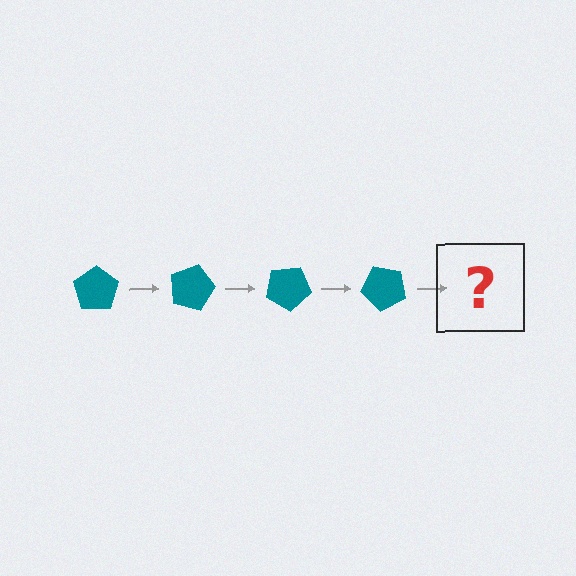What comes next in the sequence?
The next element should be a teal pentagon rotated 60 degrees.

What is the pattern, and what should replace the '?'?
The pattern is that the pentagon rotates 15 degrees each step. The '?' should be a teal pentagon rotated 60 degrees.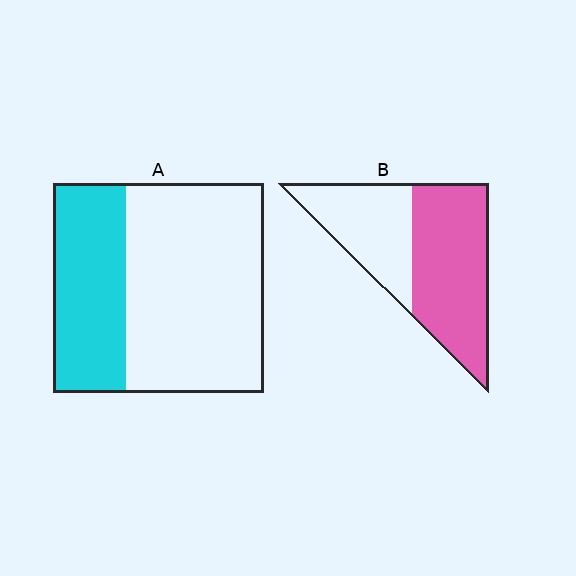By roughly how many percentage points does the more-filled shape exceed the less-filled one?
By roughly 25 percentage points (B over A).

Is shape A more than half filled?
No.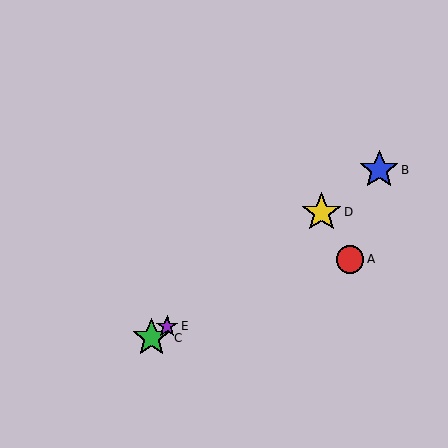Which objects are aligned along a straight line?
Objects B, C, D, E are aligned along a straight line.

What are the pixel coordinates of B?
Object B is at (379, 170).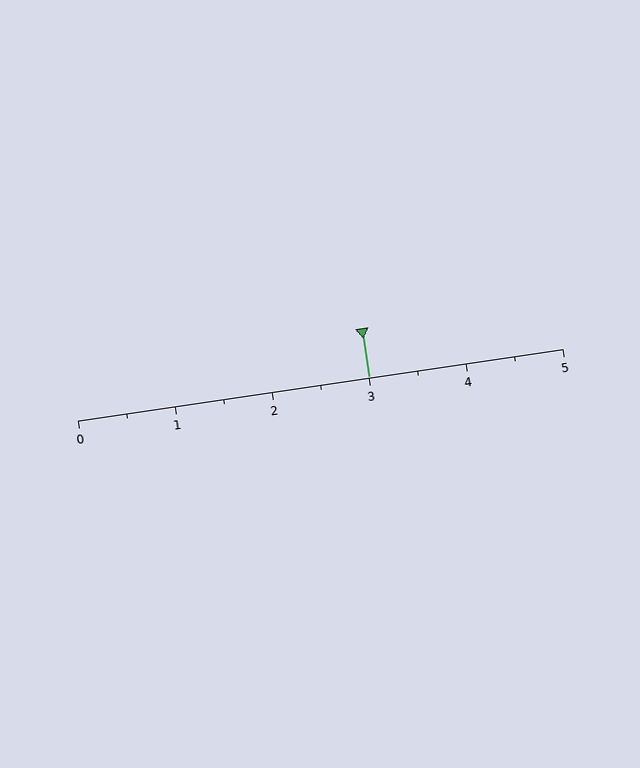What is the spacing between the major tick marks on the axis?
The major ticks are spaced 1 apart.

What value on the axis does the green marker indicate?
The marker indicates approximately 3.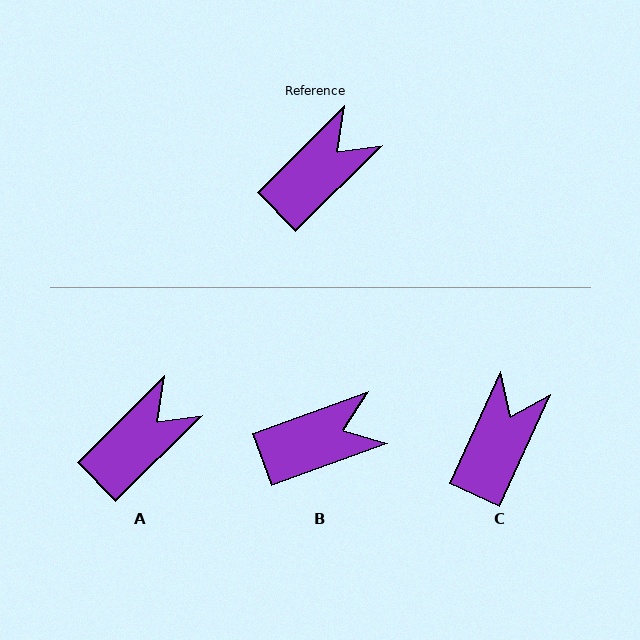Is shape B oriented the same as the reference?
No, it is off by about 25 degrees.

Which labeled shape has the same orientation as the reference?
A.